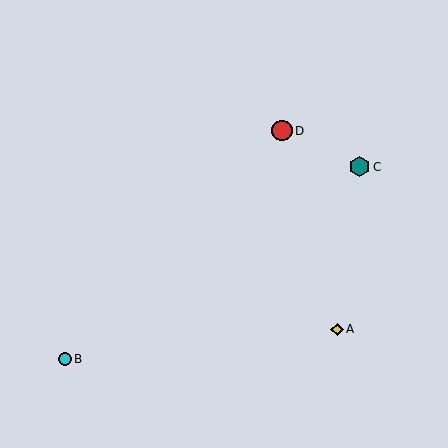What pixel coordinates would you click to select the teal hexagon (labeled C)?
Click at (359, 167) to select the teal hexagon C.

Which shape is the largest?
The teal hexagon (labeled C) is the largest.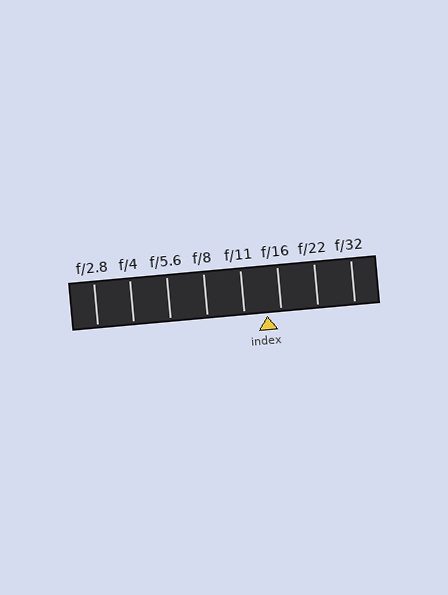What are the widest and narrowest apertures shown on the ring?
The widest aperture shown is f/2.8 and the narrowest is f/32.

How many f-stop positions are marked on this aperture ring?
There are 8 f-stop positions marked.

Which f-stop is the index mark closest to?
The index mark is closest to f/16.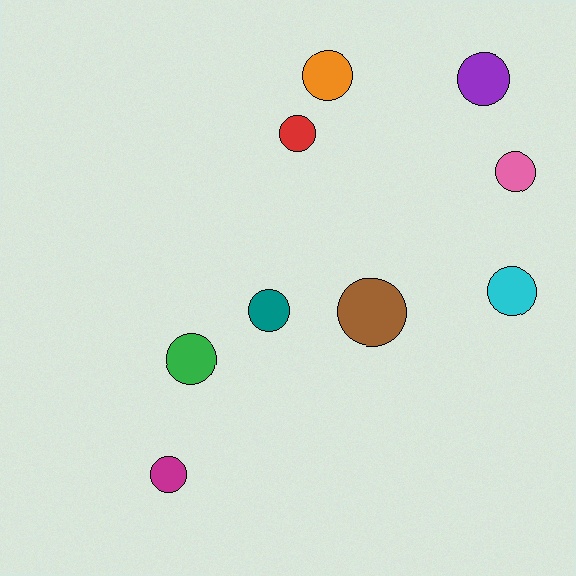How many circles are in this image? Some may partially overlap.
There are 9 circles.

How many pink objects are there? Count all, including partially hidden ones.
There is 1 pink object.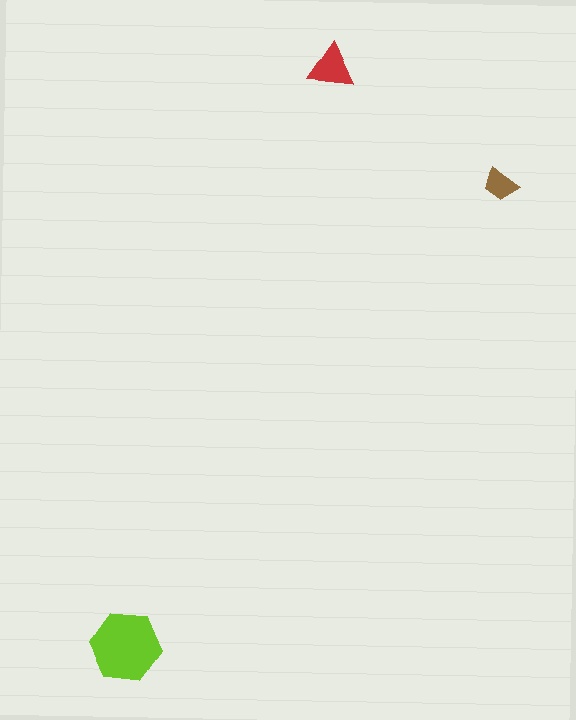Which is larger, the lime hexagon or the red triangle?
The lime hexagon.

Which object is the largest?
The lime hexagon.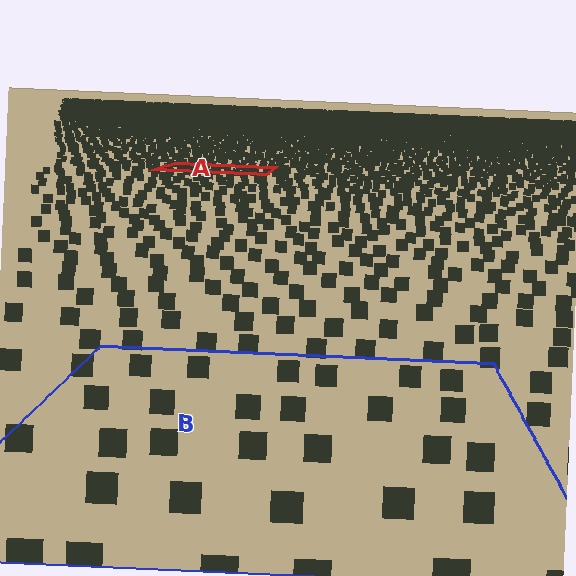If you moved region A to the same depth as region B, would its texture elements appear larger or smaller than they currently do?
They would appear larger. At a closer depth, the same texture elements are projected at a bigger on-screen size.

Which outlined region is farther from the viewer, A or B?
Region A is farther from the viewer — the texture elements inside it appear smaller and more densely packed.